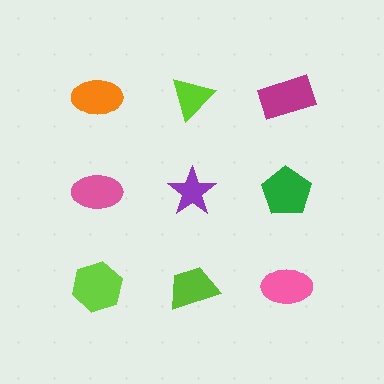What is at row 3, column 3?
A pink ellipse.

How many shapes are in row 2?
3 shapes.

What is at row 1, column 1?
An orange ellipse.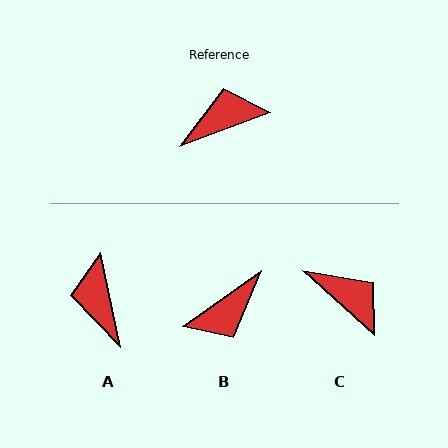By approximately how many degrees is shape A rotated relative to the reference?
Approximately 81 degrees counter-clockwise.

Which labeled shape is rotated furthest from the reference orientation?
B, about 166 degrees away.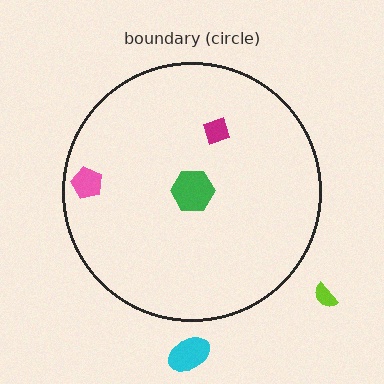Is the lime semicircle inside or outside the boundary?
Outside.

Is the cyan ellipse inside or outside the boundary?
Outside.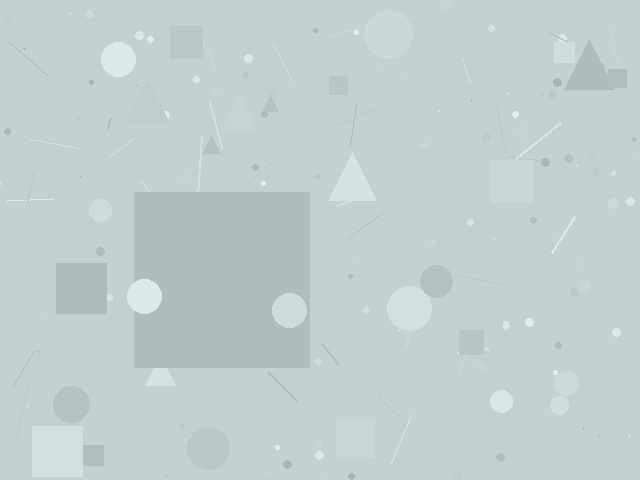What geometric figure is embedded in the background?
A square is embedded in the background.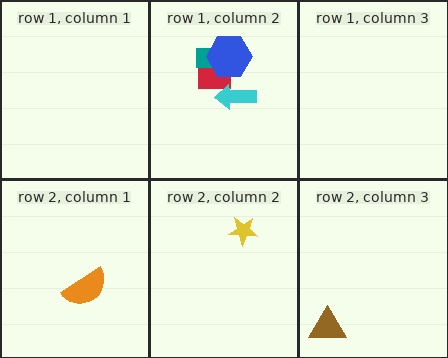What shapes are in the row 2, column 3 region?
The brown triangle.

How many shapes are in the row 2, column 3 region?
1.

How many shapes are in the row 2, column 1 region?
1.